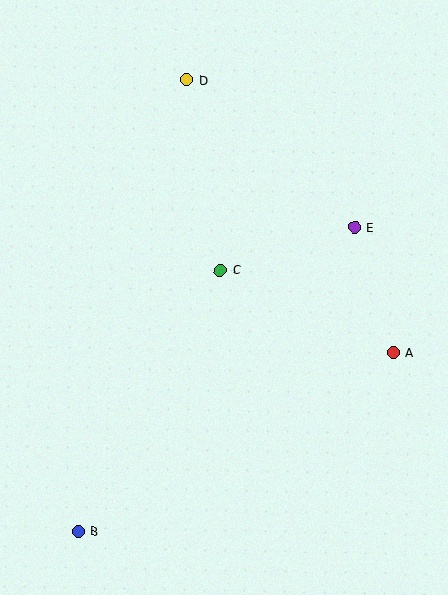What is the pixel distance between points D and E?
The distance between D and E is 223 pixels.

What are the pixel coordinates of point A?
Point A is at (393, 353).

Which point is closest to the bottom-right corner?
Point A is closest to the bottom-right corner.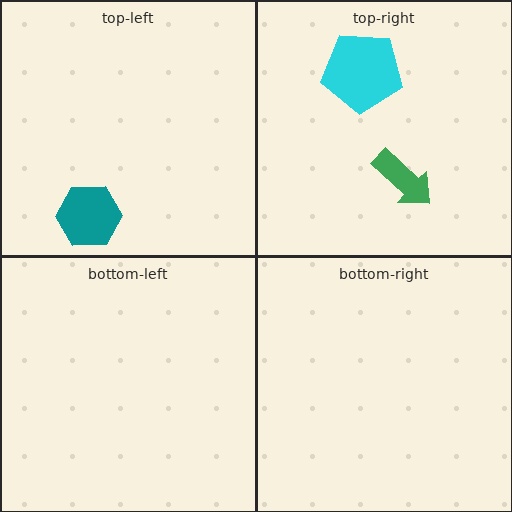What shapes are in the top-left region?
The teal hexagon.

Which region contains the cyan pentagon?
The top-right region.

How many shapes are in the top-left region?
1.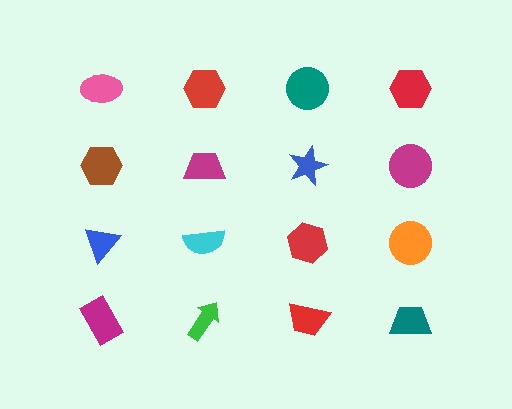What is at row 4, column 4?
A teal trapezoid.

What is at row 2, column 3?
A blue star.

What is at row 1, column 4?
A red hexagon.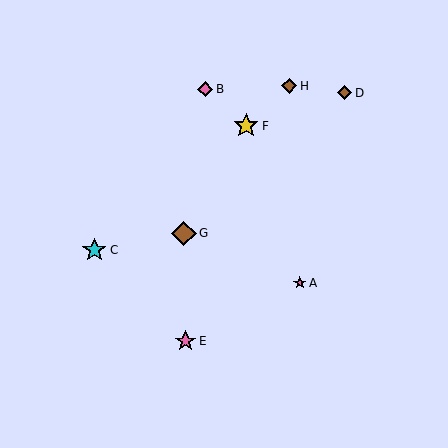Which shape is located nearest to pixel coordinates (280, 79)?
The brown diamond (labeled H) at (289, 86) is nearest to that location.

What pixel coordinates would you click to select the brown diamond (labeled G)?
Click at (184, 233) to select the brown diamond G.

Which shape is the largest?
The brown diamond (labeled G) is the largest.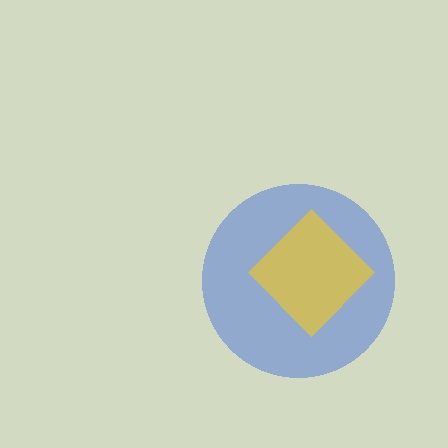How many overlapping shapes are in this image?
There are 2 overlapping shapes in the image.